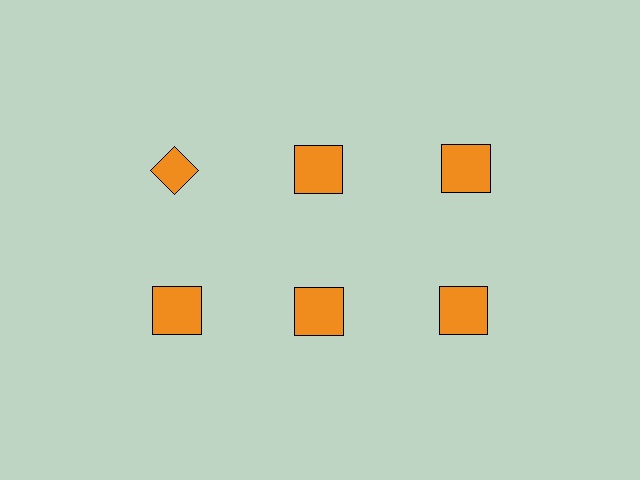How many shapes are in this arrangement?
There are 6 shapes arranged in a grid pattern.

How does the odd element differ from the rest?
It has a different shape: diamond instead of square.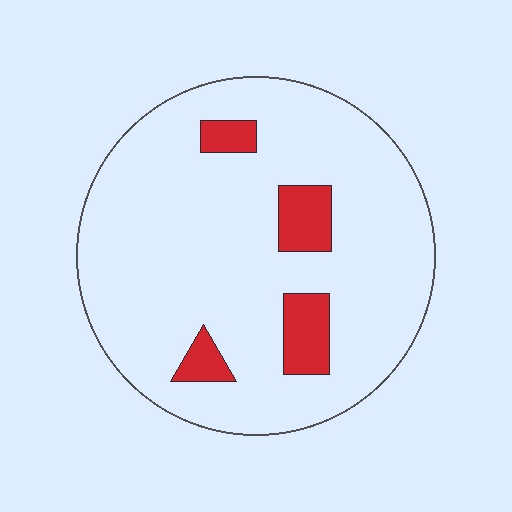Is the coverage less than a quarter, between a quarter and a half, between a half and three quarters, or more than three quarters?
Less than a quarter.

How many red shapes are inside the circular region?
4.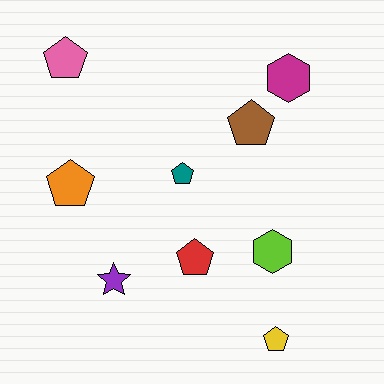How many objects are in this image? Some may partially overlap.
There are 9 objects.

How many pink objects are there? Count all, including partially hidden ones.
There is 1 pink object.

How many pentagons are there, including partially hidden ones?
There are 6 pentagons.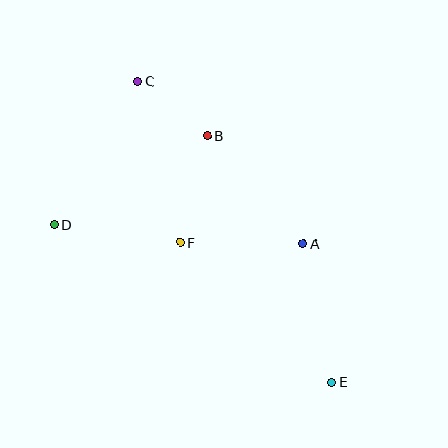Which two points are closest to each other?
Points B and C are closest to each other.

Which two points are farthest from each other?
Points C and E are farthest from each other.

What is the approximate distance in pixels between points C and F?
The distance between C and F is approximately 166 pixels.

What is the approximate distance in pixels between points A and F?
The distance between A and F is approximately 123 pixels.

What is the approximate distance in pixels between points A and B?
The distance between A and B is approximately 144 pixels.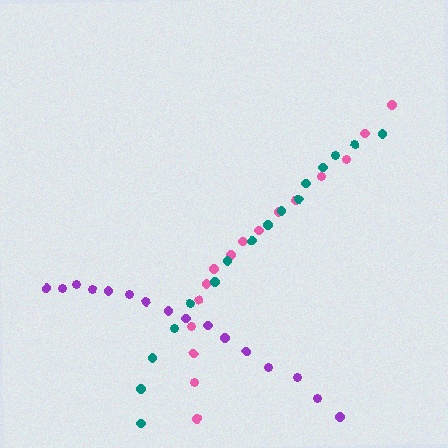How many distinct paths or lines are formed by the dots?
There are 3 distinct paths.